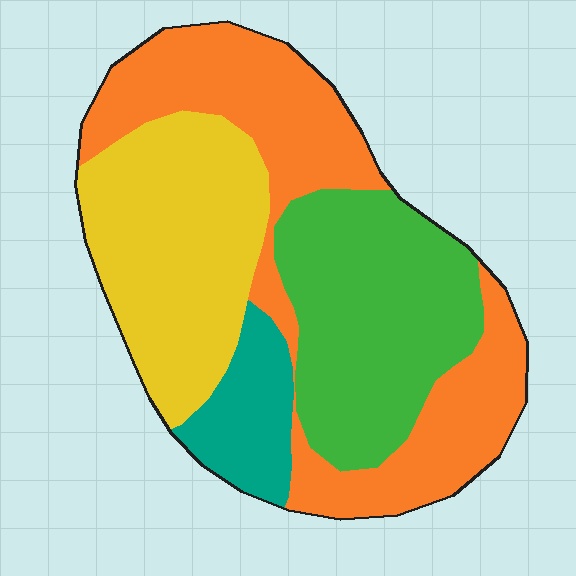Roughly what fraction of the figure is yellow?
Yellow covers around 25% of the figure.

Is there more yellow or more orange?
Orange.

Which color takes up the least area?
Teal, at roughly 10%.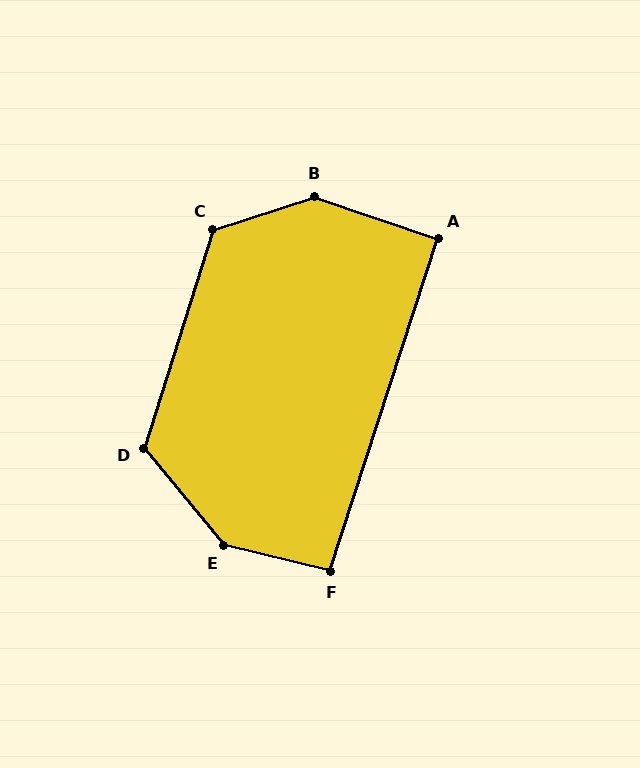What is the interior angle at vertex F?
Approximately 94 degrees (approximately right).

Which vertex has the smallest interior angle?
A, at approximately 91 degrees.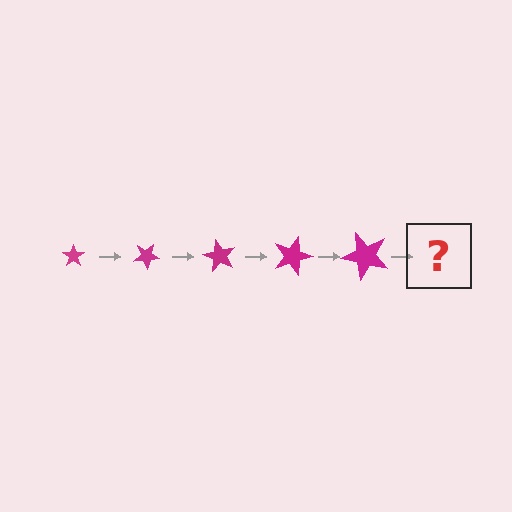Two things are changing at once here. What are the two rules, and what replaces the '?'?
The two rules are that the star grows larger each step and it rotates 30 degrees each step. The '?' should be a star, larger than the previous one and rotated 150 degrees from the start.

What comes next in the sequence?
The next element should be a star, larger than the previous one and rotated 150 degrees from the start.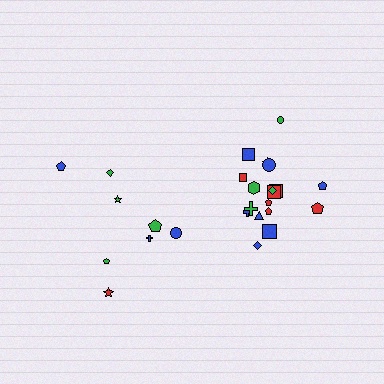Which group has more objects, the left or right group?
The right group.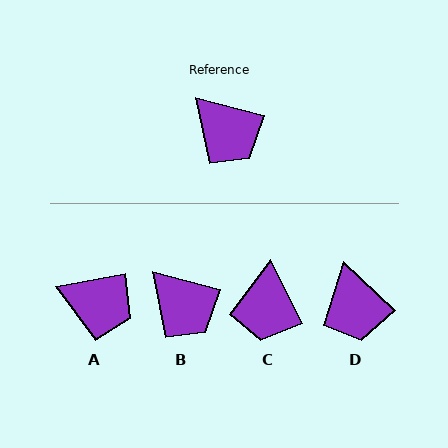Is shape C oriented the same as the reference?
No, it is off by about 48 degrees.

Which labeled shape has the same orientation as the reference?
B.